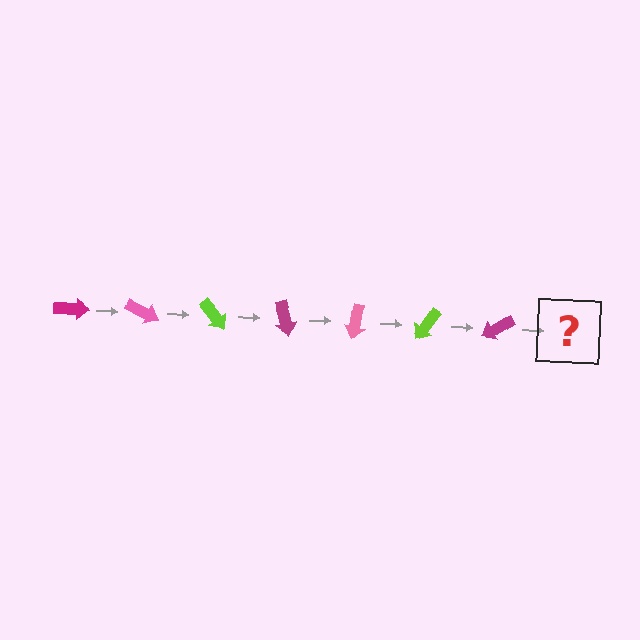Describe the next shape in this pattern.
It should be a pink arrow, rotated 175 degrees from the start.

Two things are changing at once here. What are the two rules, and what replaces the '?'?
The two rules are that it rotates 25 degrees each step and the color cycles through magenta, pink, and lime. The '?' should be a pink arrow, rotated 175 degrees from the start.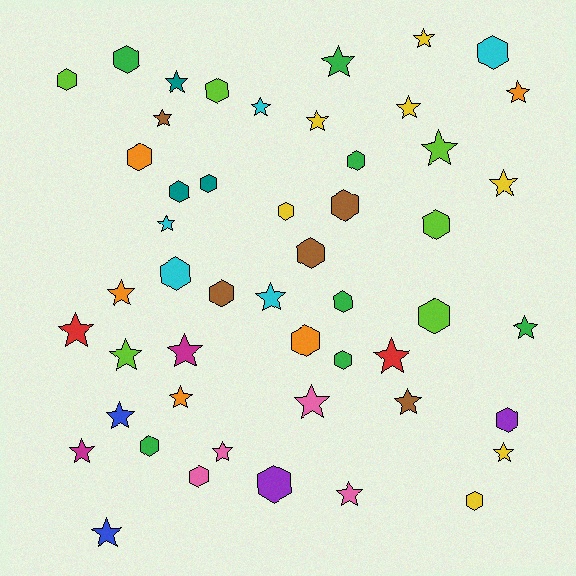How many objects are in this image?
There are 50 objects.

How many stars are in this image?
There are 27 stars.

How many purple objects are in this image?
There are 2 purple objects.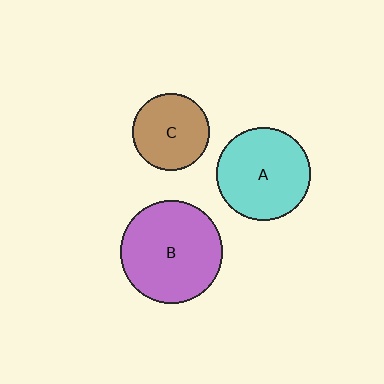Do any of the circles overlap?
No, none of the circles overlap.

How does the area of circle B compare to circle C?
Approximately 1.8 times.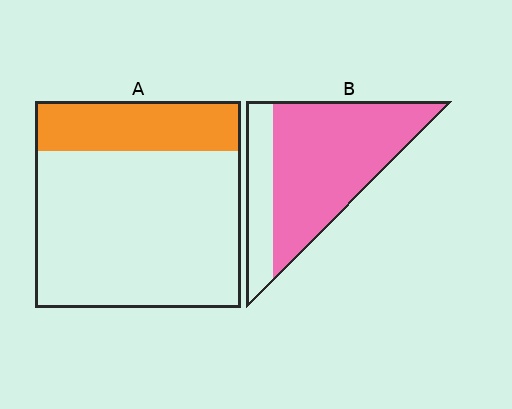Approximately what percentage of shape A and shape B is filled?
A is approximately 25% and B is approximately 75%.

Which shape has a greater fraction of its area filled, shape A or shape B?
Shape B.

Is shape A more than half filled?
No.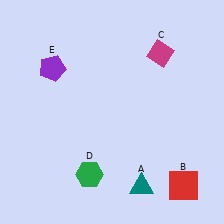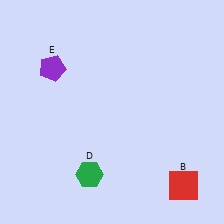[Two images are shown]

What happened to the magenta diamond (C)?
The magenta diamond (C) was removed in Image 2. It was in the top-right area of Image 1.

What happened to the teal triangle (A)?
The teal triangle (A) was removed in Image 2. It was in the bottom-right area of Image 1.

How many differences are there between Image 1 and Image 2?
There are 2 differences between the two images.